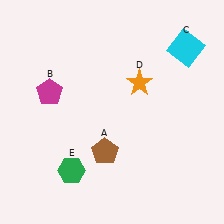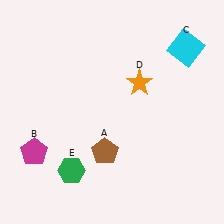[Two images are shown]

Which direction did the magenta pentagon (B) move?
The magenta pentagon (B) moved down.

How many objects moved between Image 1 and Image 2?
1 object moved between the two images.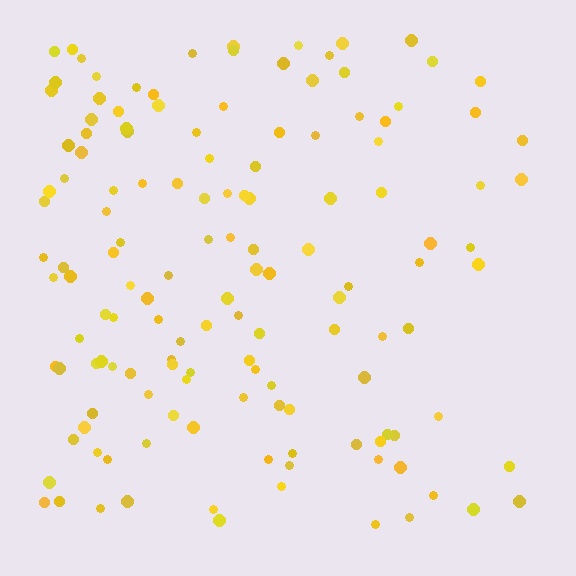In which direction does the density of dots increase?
From right to left, with the left side densest.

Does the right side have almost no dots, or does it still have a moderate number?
Still a moderate number, just noticeably fewer than the left.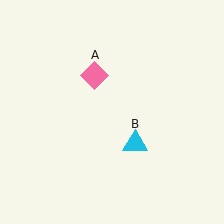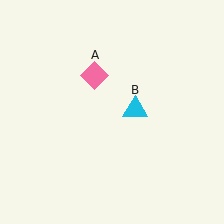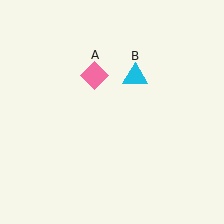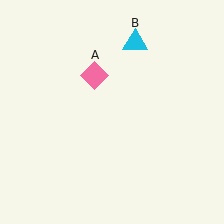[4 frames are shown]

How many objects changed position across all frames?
1 object changed position: cyan triangle (object B).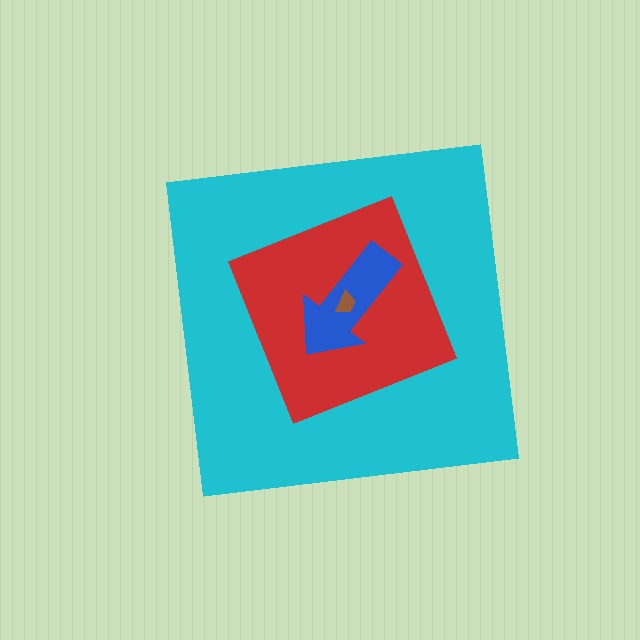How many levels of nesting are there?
4.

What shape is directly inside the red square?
The blue arrow.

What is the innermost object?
The brown trapezoid.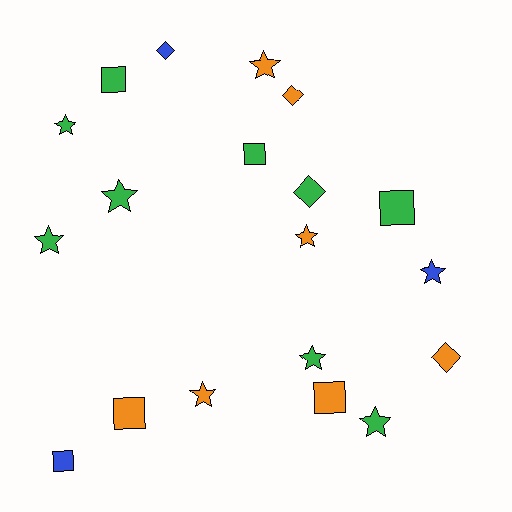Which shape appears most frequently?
Star, with 9 objects.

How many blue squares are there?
There is 1 blue square.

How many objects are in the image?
There are 19 objects.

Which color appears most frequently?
Green, with 9 objects.